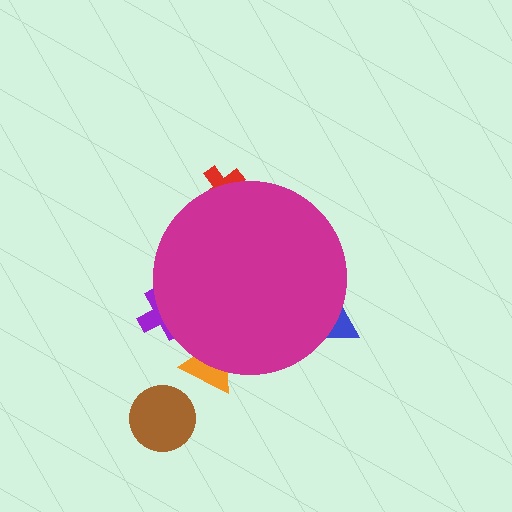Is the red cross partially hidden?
Yes, the red cross is partially hidden behind the magenta circle.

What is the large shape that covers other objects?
A magenta circle.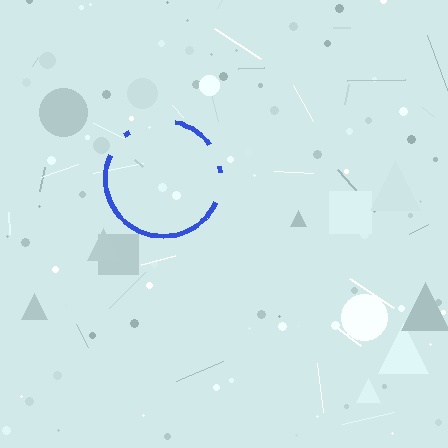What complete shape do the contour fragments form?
The contour fragments form a circle.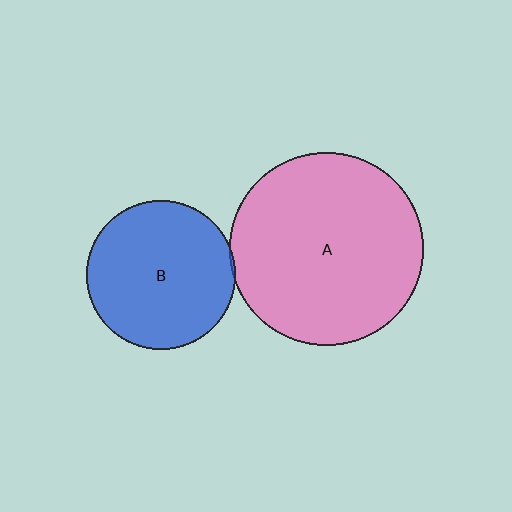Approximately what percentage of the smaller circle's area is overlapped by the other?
Approximately 5%.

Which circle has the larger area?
Circle A (pink).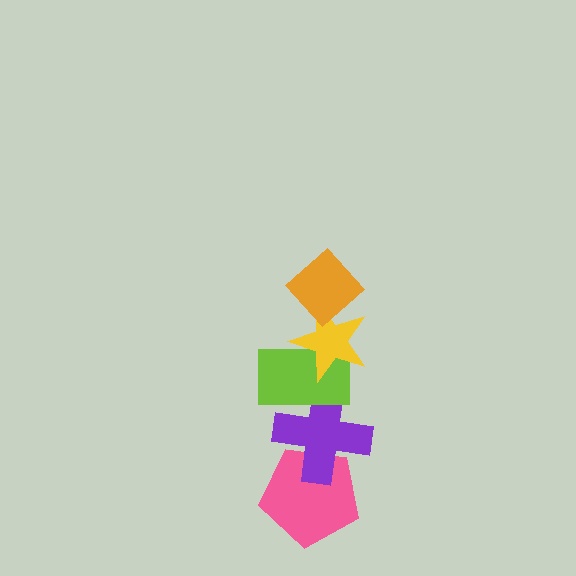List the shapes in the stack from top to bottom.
From top to bottom: the orange diamond, the yellow star, the lime rectangle, the purple cross, the pink pentagon.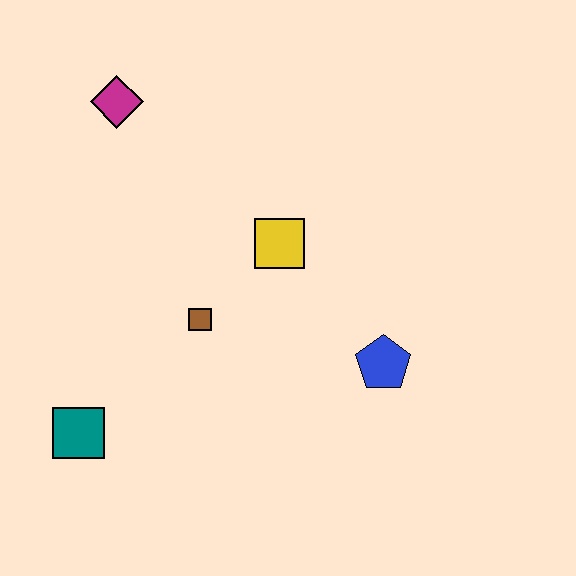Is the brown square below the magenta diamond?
Yes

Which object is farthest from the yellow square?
The teal square is farthest from the yellow square.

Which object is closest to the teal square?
The brown square is closest to the teal square.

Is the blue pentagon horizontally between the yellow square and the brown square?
No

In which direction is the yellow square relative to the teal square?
The yellow square is to the right of the teal square.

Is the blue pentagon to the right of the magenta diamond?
Yes